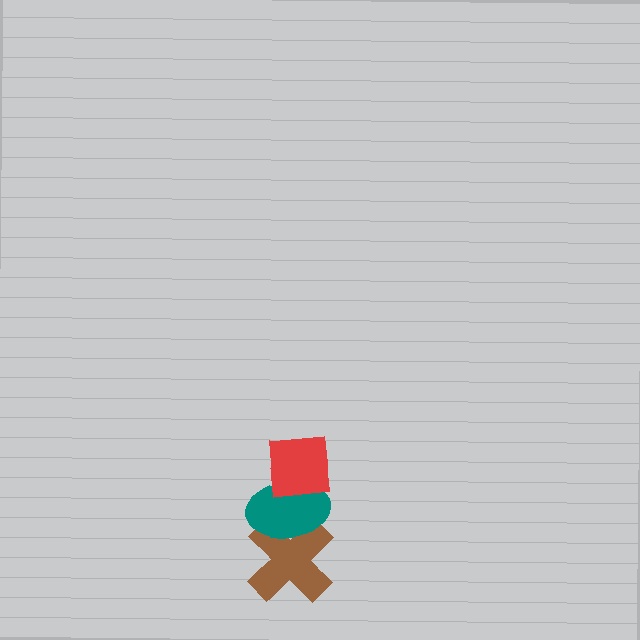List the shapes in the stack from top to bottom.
From top to bottom: the red square, the teal ellipse, the brown cross.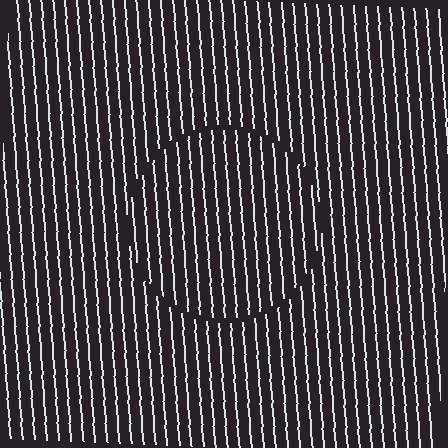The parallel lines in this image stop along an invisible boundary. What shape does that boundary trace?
An illusory circle. The interior of the shape contains the same grating, shifted by half a period — the contour is defined by the phase discontinuity where line-ends from the inner and outer gratings abut.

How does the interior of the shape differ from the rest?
The interior of the shape contains the same grating, shifted by half a period — the contour is defined by the phase discontinuity where line-ends from the inner and outer gratings abut.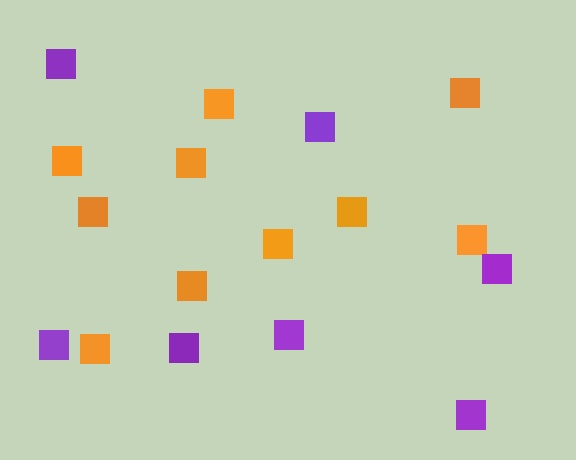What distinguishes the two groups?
There are 2 groups: one group of orange squares (10) and one group of purple squares (7).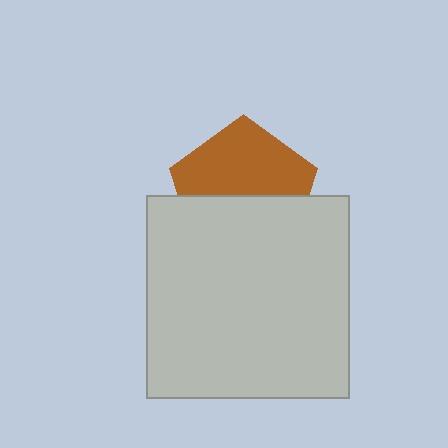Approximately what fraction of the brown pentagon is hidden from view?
Roughly 46% of the brown pentagon is hidden behind the light gray square.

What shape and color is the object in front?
The object in front is a light gray square.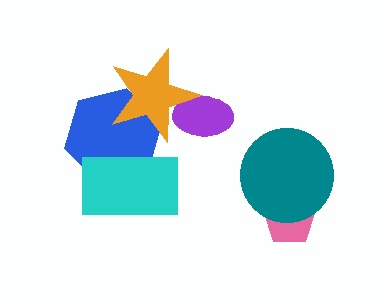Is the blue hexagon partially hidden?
Yes, it is partially covered by another shape.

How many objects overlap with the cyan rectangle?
1 object overlaps with the cyan rectangle.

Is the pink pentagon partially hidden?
Yes, it is partially covered by another shape.